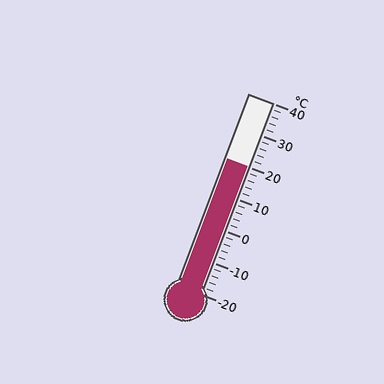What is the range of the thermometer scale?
The thermometer scale ranges from -20°C to 40°C.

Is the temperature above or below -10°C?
The temperature is above -10°C.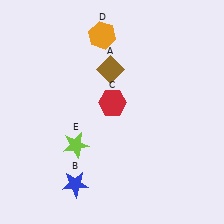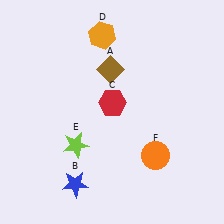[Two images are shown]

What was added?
An orange circle (F) was added in Image 2.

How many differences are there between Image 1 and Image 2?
There is 1 difference between the two images.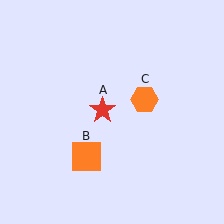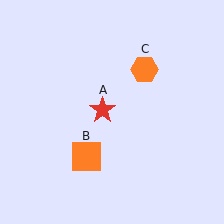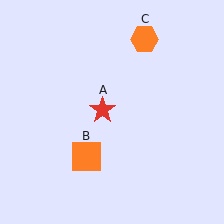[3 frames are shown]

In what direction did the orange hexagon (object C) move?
The orange hexagon (object C) moved up.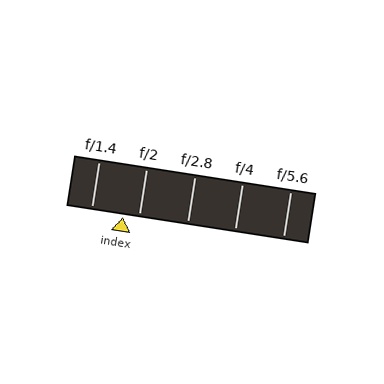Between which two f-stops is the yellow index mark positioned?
The index mark is between f/1.4 and f/2.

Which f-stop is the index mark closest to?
The index mark is closest to f/2.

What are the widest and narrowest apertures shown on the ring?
The widest aperture shown is f/1.4 and the narrowest is f/5.6.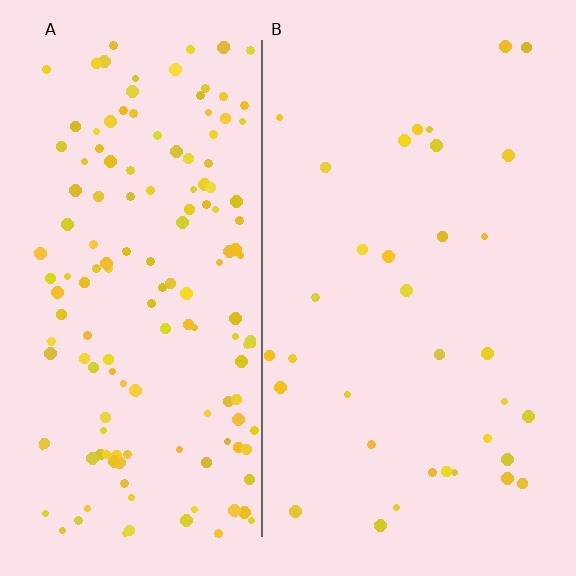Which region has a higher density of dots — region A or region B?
A (the left).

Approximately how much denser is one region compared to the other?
Approximately 4.4× — region A over region B.